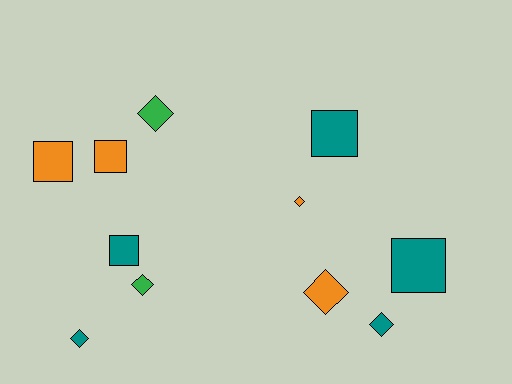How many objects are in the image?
There are 11 objects.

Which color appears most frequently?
Teal, with 5 objects.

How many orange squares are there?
There are 2 orange squares.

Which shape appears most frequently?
Diamond, with 6 objects.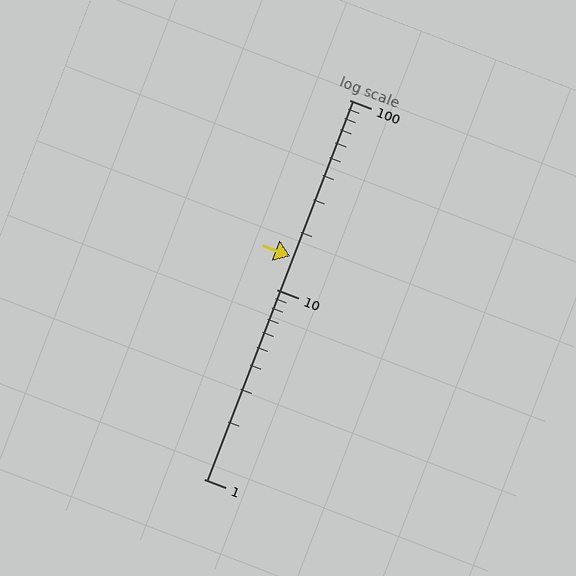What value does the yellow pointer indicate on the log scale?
The pointer indicates approximately 15.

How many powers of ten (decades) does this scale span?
The scale spans 2 decades, from 1 to 100.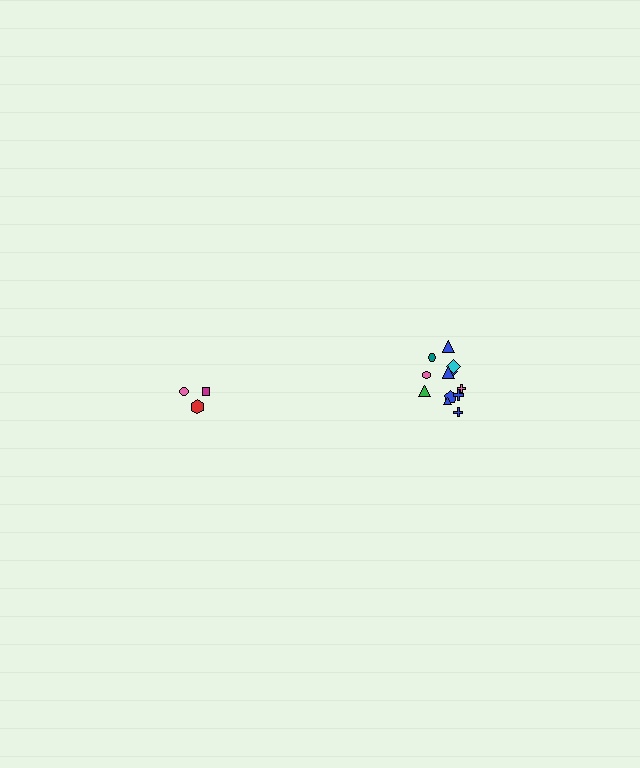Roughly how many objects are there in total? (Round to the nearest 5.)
Roughly 15 objects in total.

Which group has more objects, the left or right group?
The right group.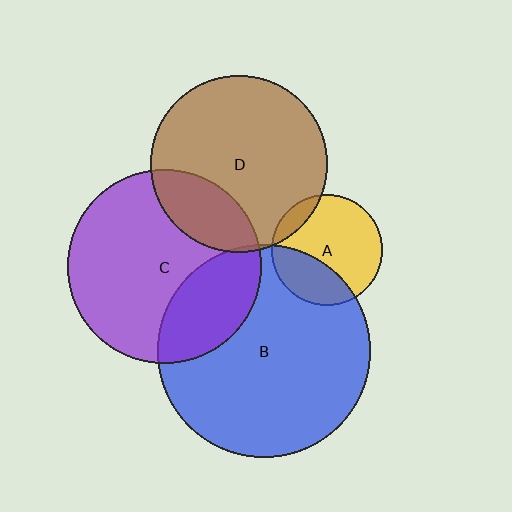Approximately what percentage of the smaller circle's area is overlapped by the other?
Approximately 10%.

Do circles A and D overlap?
Yes.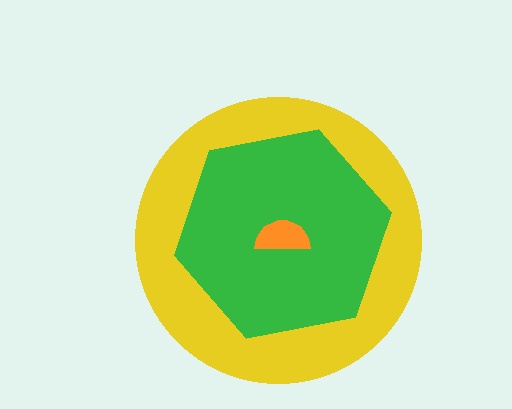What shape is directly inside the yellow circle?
The green hexagon.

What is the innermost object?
The orange semicircle.